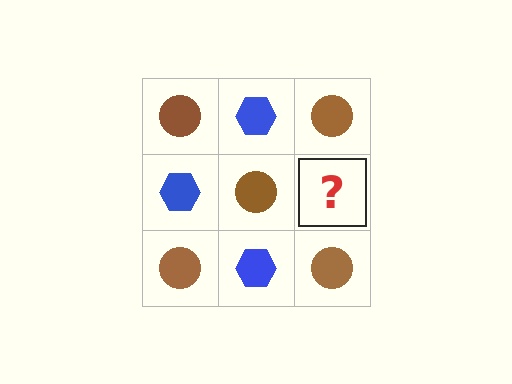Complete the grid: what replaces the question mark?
The question mark should be replaced with a blue hexagon.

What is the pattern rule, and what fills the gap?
The rule is that it alternates brown circle and blue hexagon in a checkerboard pattern. The gap should be filled with a blue hexagon.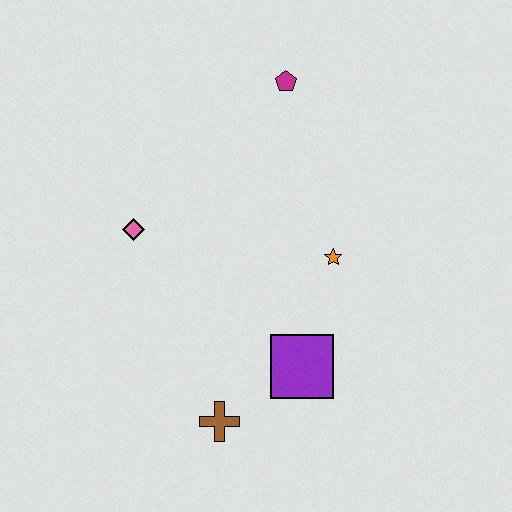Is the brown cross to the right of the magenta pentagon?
No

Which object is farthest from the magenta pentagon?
The brown cross is farthest from the magenta pentagon.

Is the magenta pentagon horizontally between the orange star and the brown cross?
Yes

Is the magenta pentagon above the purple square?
Yes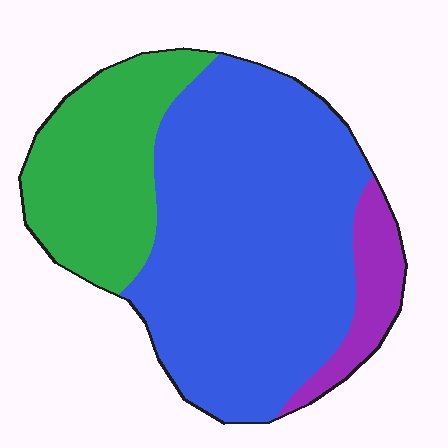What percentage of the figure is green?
Green covers about 25% of the figure.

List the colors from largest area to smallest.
From largest to smallest: blue, green, purple.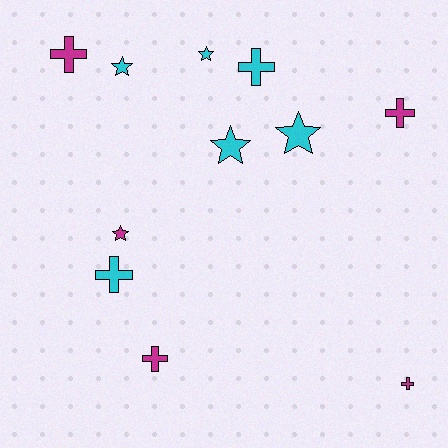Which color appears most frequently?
Cyan, with 6 objects.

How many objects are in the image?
There are 11 objects.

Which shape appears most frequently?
Cross, with 6 objects.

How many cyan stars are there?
There are 4 cyan stars.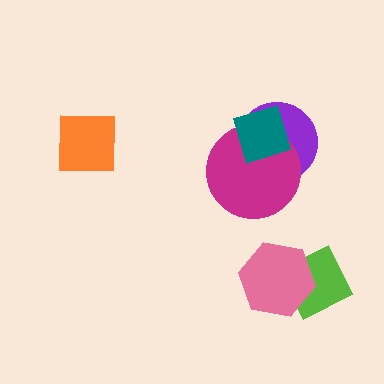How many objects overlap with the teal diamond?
2 objects overlap with the teal diamond.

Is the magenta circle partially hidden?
Yes, it is partially covered by another shape.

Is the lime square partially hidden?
Yes, it is partially covered by another shape.